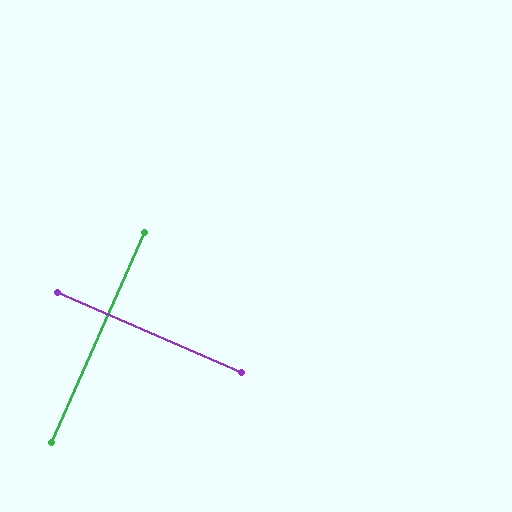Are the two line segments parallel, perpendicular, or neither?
Perpendicular — they meet at approximately 90°.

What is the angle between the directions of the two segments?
Approximately 90 degrees.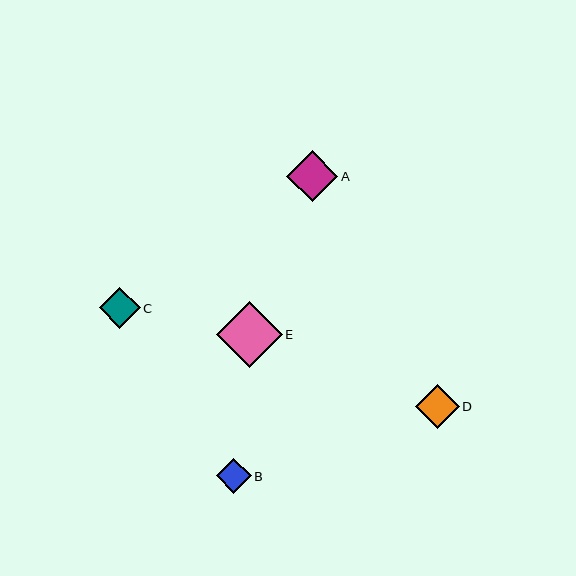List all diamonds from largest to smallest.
From largest to smallest: E, A, D, C, B.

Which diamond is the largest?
Diamond E is the largest with a size of approximately 66 pixels.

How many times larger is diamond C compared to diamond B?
Diamond C is approximately 1.2 times the size of diamond B.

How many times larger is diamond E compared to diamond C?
Diamond E is approximately 1.6 times the size of diamond C.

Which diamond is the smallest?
Diamond B is the smallest with a size of approximately 35 pixels.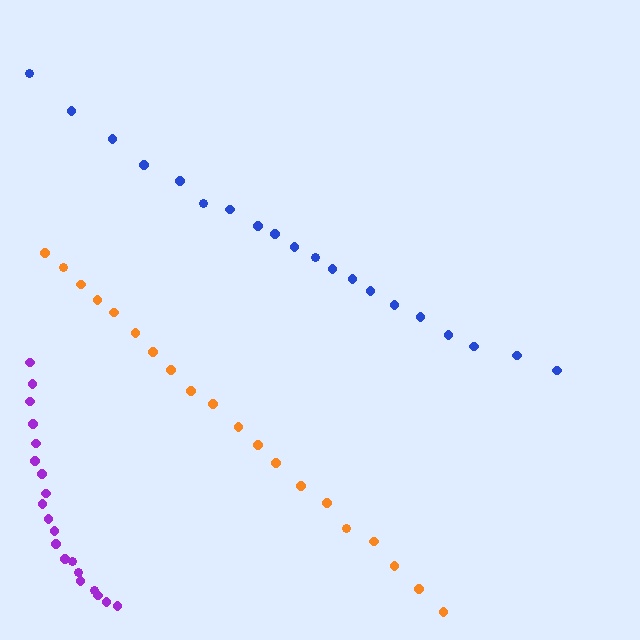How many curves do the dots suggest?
There are 3 distinct paths.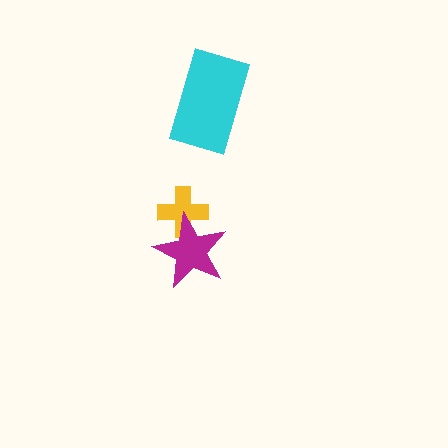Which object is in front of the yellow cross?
The magenta star is in front of the yellow cross.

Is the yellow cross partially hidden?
Yes, it is partially covered by another shape.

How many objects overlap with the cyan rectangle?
0 objects overlap with the cyan rectangle.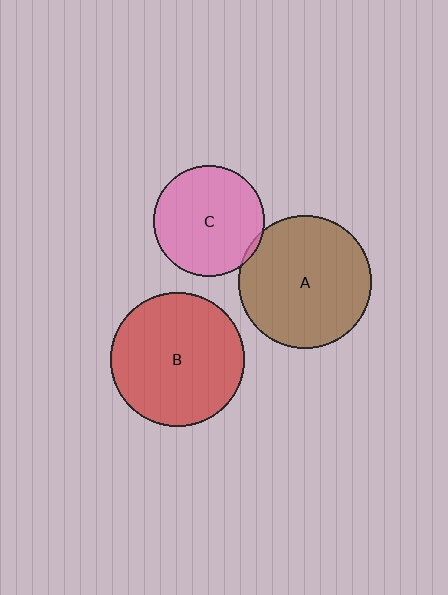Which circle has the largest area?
Circle B (red).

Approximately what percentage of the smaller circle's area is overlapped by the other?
Approximately 5%.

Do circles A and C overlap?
Yes.